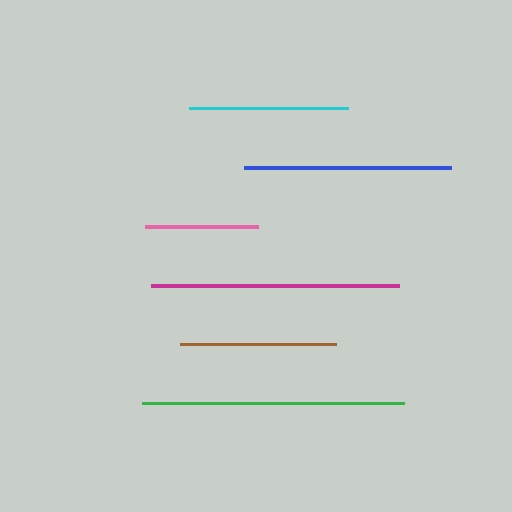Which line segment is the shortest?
The pink line is the shortest at approximately 114 pixels.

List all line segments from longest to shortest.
From longest to shortest: green, magenta, blue, cyan, brown, pink.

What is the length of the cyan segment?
The cyan segment is approximately 159 pixels long.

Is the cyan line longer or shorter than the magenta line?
The magenta line is longer than the cyan line.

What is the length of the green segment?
The green segment is approximately 262 pixels long.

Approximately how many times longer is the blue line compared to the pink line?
The blue line is approximately 1.8 times the length of the pink line.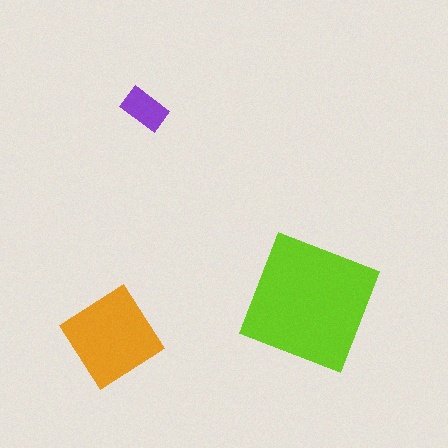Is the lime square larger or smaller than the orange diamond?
Larger.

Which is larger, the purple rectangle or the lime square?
The lime square.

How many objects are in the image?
There are 3 objects in the image.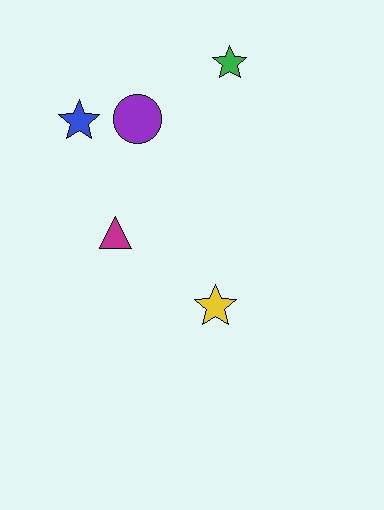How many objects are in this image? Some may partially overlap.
There are 5 objects.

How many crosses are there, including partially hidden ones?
There are no crosses.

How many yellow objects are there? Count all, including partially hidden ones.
There is 1 yellow object.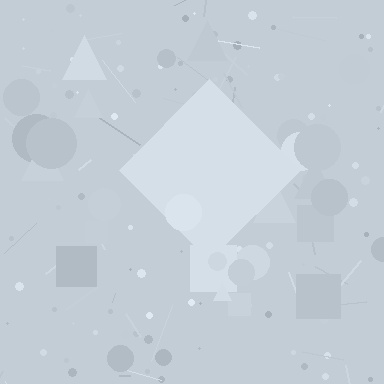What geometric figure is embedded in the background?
A diamond is embedded in the background.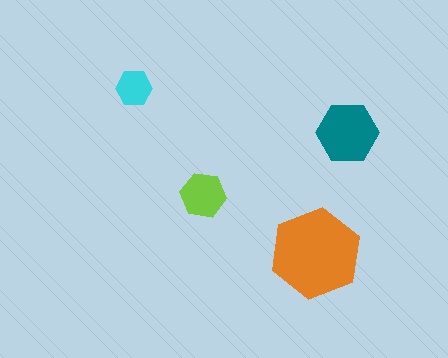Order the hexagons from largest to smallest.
the orange one, the teal one, the lime one, the cyan one.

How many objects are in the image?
There are 4 objects in the image.